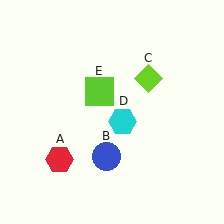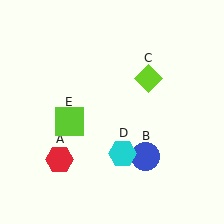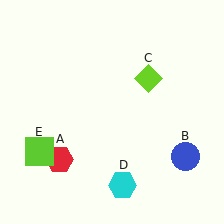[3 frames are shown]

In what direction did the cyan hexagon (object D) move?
The cyan hexagon (object D) moved down.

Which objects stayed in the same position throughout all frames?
Red hexagon (object A) and lime diamond (object C) remained stationary.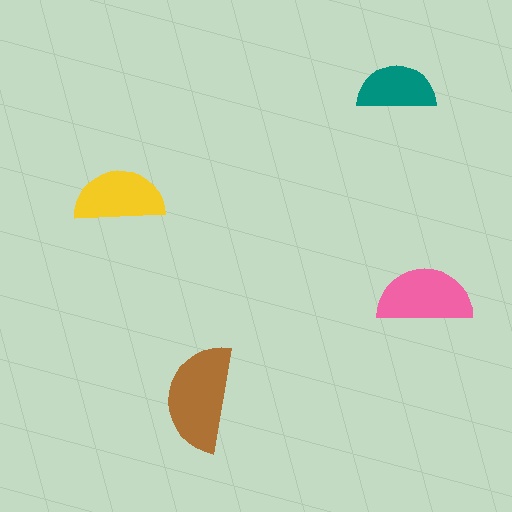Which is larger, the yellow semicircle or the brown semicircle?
The brown one.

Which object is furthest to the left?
The yellow semicircle is leftmost.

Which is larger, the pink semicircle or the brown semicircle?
The brown one.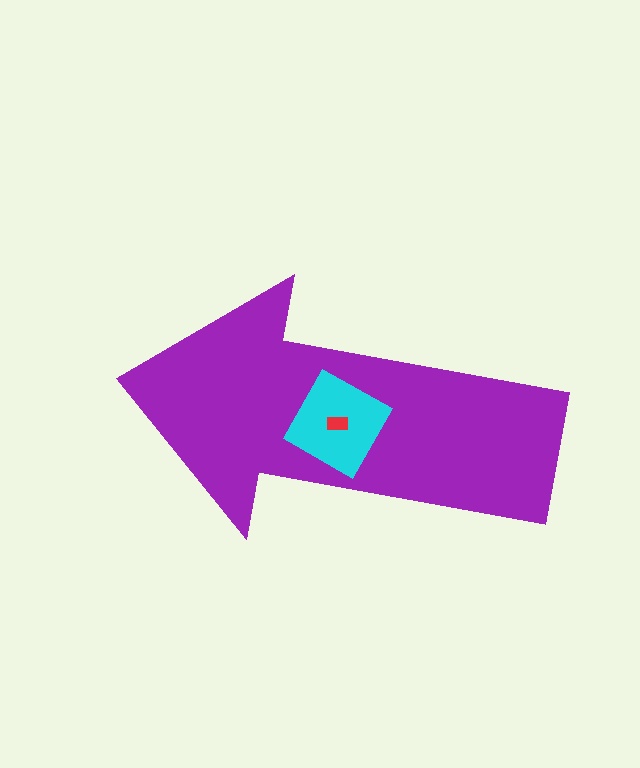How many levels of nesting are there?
3.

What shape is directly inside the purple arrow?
The cyan square.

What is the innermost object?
The red rectangle.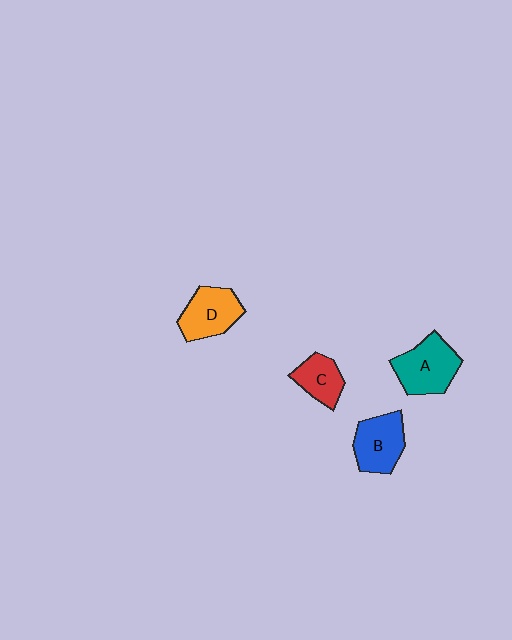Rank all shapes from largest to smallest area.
From largest to smallest: A (teal), B (blue), D (orange), C (red).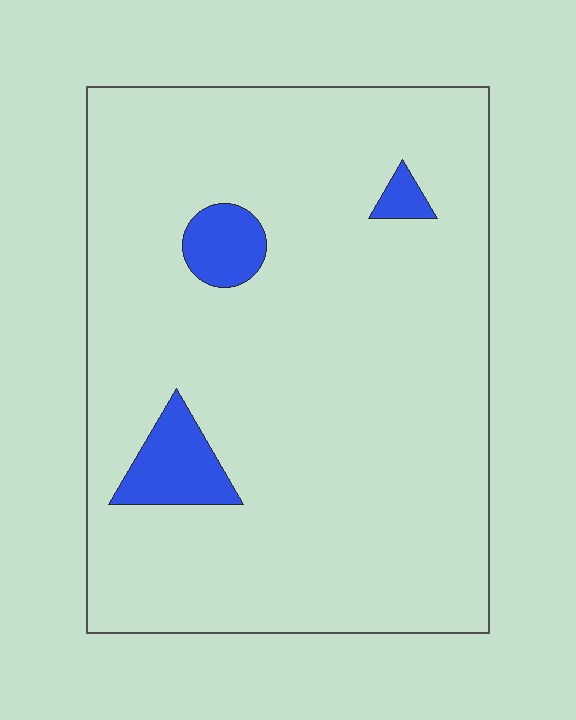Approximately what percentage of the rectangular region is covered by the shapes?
Approximately 5%.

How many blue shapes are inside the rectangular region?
3.